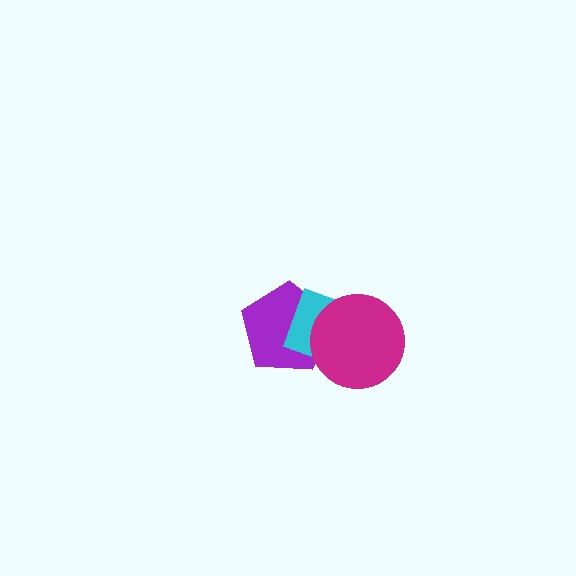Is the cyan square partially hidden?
Yes, it is partially covered by another shape.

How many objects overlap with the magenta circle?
2 objects overlap with the magenta circle.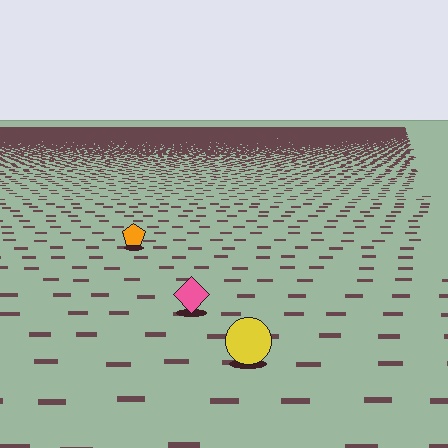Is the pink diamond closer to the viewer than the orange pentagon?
Yes. The pink diamond is closer — you can tell from the texture gradient: the ground texture is coarser near it.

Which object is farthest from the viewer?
The orange pentagon is farthest from the viewer. It appears smaller and the ground texture around it is denser.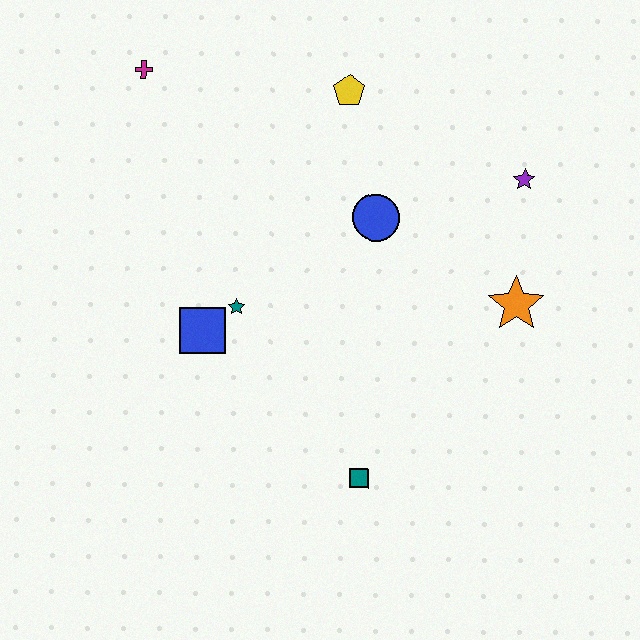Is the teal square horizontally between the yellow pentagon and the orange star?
Yes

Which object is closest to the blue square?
The teal star is closest to the blue square.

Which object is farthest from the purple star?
The magenta cross is farthest from the purple star.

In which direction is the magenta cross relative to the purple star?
The magenta cross is to the left of the purple star.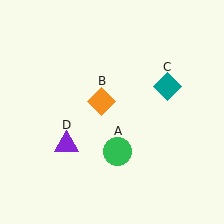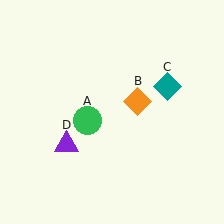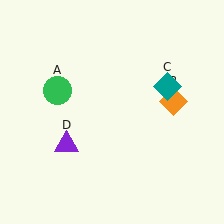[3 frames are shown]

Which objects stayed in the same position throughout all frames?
Teal diamond (object C) and purple triangle (object D) remained stationary.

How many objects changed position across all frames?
2 objects changed position: green circle (object A), orange diamond (object B).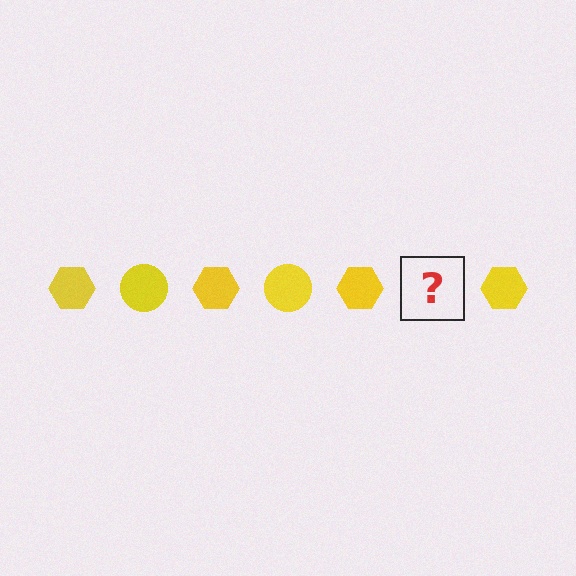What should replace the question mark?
The question mark should be replaced with a yellow circle.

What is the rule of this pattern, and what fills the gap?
The rule is that the pattern cycles through hexagon, circle shapes in yellow. The gap should be filled with a yellow circle.